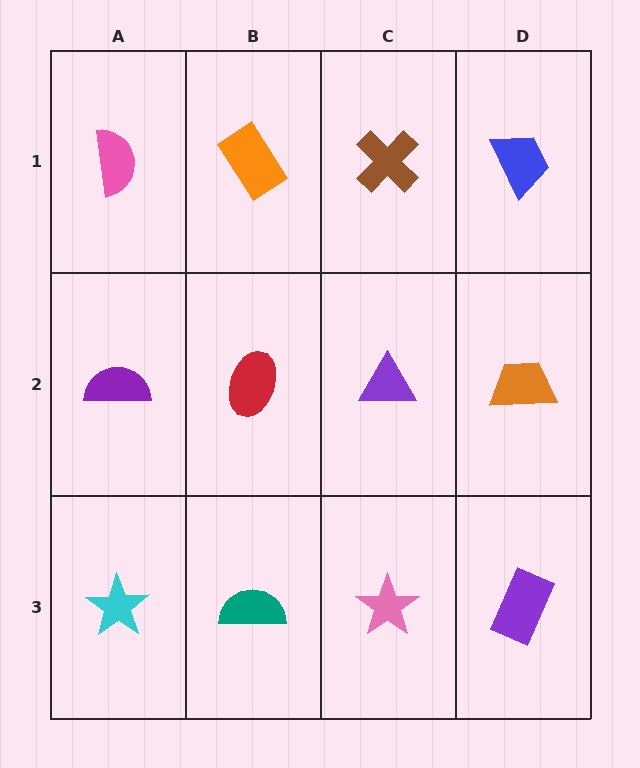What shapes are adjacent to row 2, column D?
A blue trapezoid (row 1, column D), a purple rectangle (row 3, column D), a purple triangle (row 2, column C).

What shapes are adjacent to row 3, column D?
An orange trapezoid (row 2, column D), a pink star (row 3, column C).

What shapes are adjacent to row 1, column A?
A purple semicircle (row 2, column A), an orange rectangle (row 1, column B).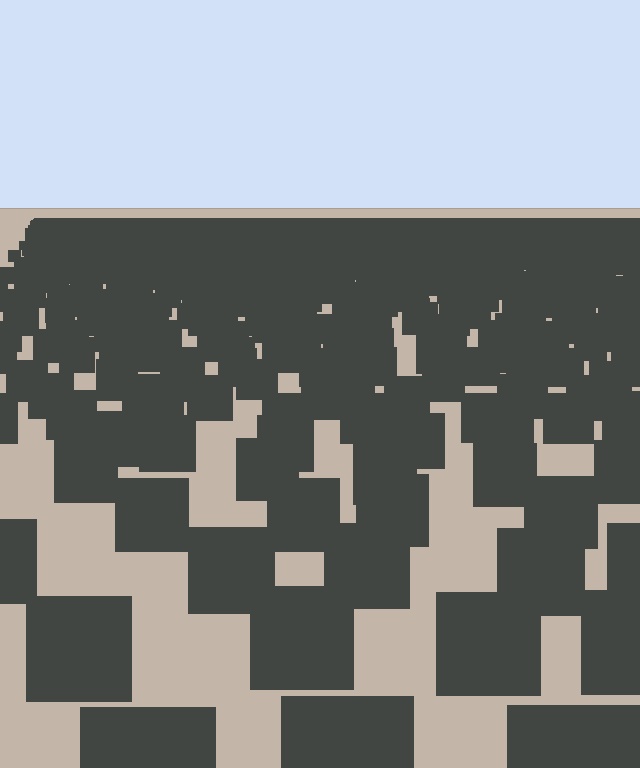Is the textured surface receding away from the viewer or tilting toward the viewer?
The surface is receding away from the viewer. Texture elements get smaller and denser toward the top.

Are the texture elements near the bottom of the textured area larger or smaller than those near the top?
Larger. Near the bottom, elements are closer to the viewer and appear at a bigger on-screen size.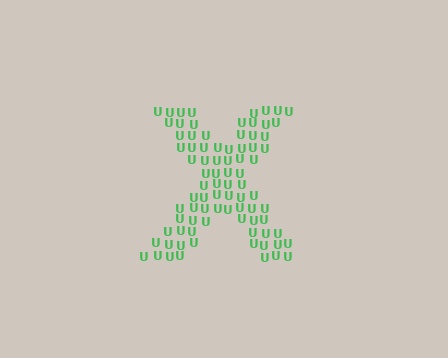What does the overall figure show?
The overall figure shows the letter X.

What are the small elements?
The small elements are letter U's.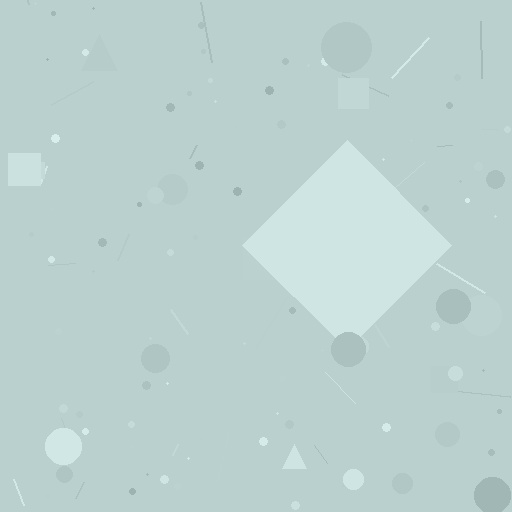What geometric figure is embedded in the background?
A diamond is embedded in the background.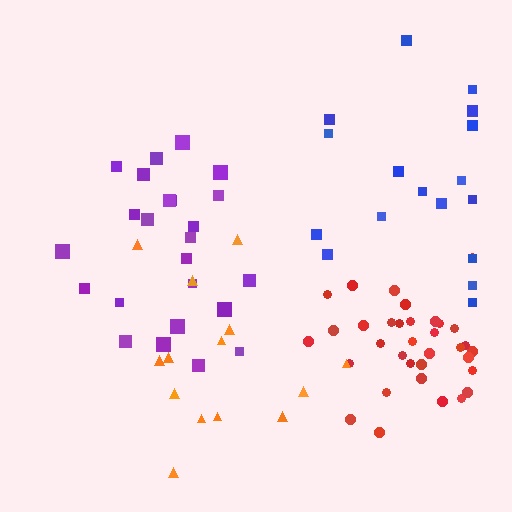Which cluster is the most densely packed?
Red.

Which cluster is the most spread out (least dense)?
Orange.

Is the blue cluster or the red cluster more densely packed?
Red.